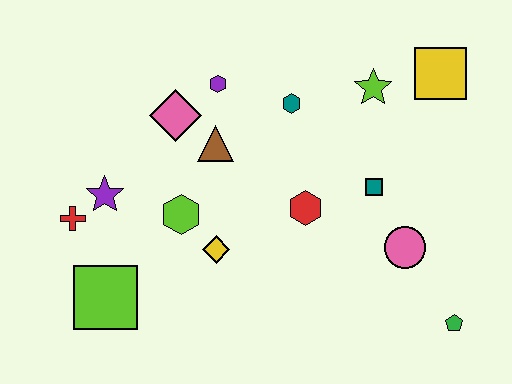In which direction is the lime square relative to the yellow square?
The lime square is to the left of the yellow square.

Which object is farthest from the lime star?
The lime square is farthest from the lime star.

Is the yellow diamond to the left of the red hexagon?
Yes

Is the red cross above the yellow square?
No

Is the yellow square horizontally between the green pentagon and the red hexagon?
Yes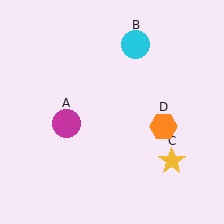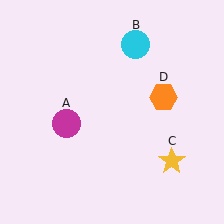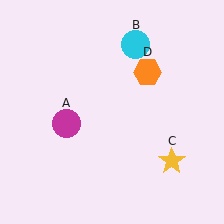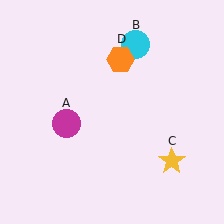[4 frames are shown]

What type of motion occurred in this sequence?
The orange hexagon (object D) rotated counterclockwise around the center of the scene.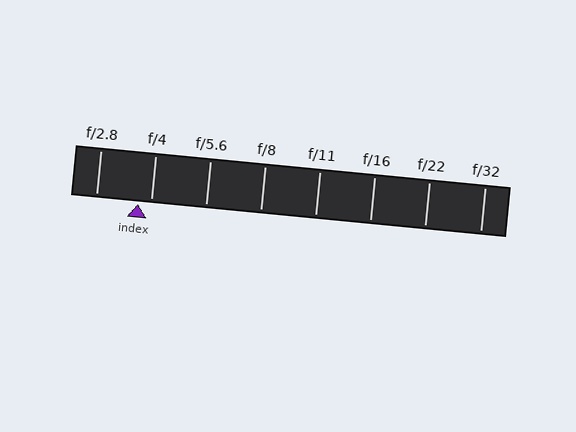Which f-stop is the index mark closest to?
The index mark is closest to f/4.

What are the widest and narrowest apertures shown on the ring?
The widest aperture shown is f/2.8 and the narrowest is f/32.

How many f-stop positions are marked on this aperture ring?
There are 8 f-stop positions marked.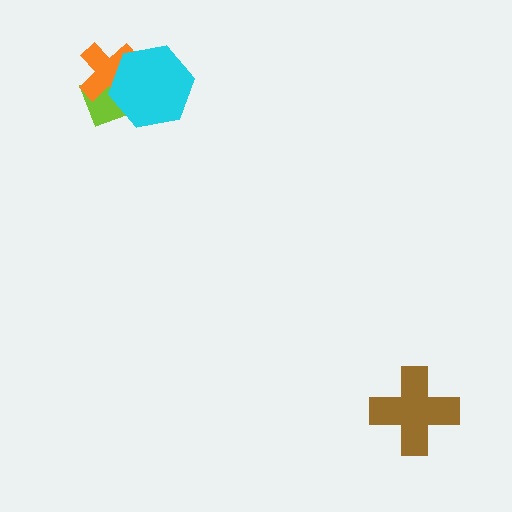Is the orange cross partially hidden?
Yes, it is partially covered by another shape.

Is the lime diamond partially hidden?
Yes, it is partially covered by another shape.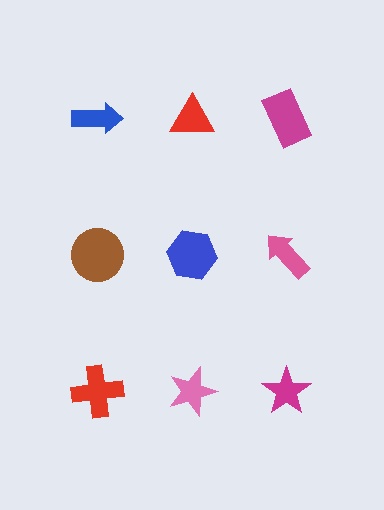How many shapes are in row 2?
3 shapes.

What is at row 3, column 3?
A magenta star.